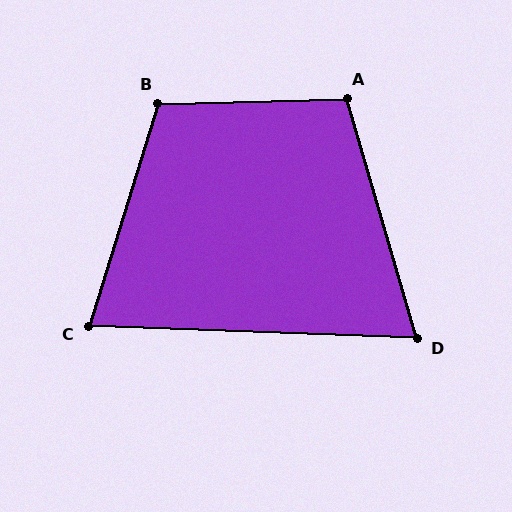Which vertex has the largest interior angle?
B, at approximately 109 degrees.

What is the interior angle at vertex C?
Approximately 75 degrees (acute).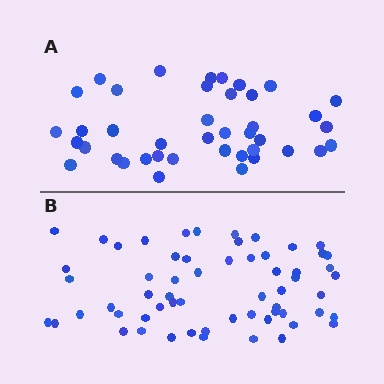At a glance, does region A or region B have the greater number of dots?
Region B (the bottom region) has more dots.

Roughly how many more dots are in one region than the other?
Region B has approximately 20 more dots than region A.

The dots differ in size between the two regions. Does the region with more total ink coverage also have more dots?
No. Region A has more total ink coverage because its dots are larger, but region B actually contains more individual dots. Total area can be misleading — the number of items is what matters here.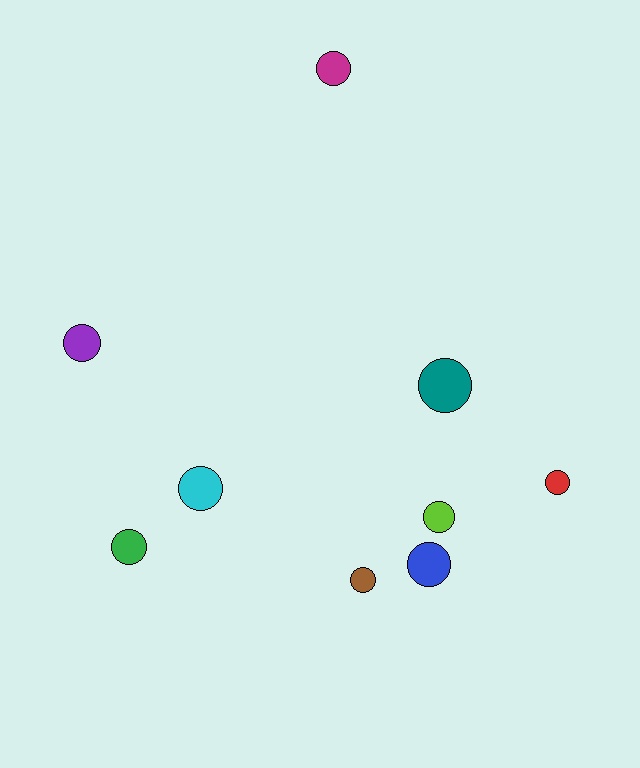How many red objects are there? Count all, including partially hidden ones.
There is 1 red object.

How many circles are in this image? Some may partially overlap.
There are 9 circles.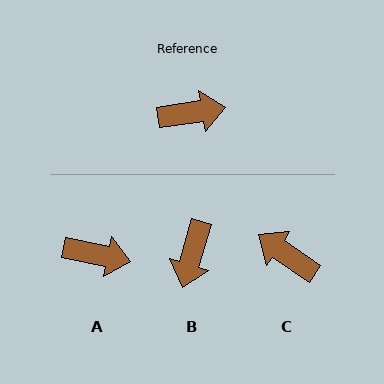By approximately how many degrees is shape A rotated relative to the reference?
Approximately 20 degrees clockwise.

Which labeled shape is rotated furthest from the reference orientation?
C, about 136 degrees away.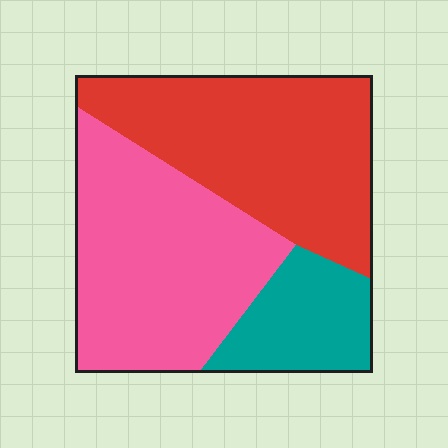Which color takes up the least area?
Teal, at roughly 15%.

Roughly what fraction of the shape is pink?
Pink covers around 40% of the shape.